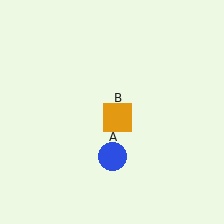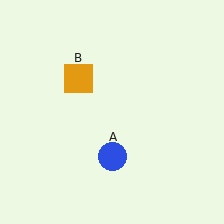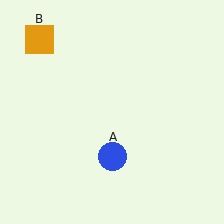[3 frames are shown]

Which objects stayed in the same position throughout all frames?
Blue circle (object A) remained stationary.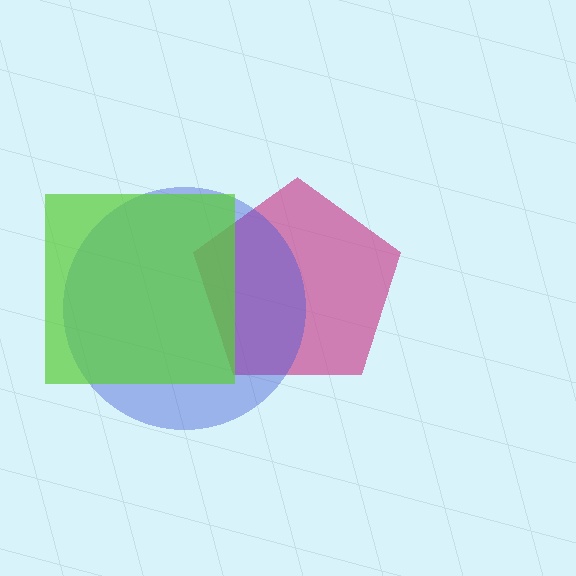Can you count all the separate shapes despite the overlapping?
Yes, there are 3 separate shapes.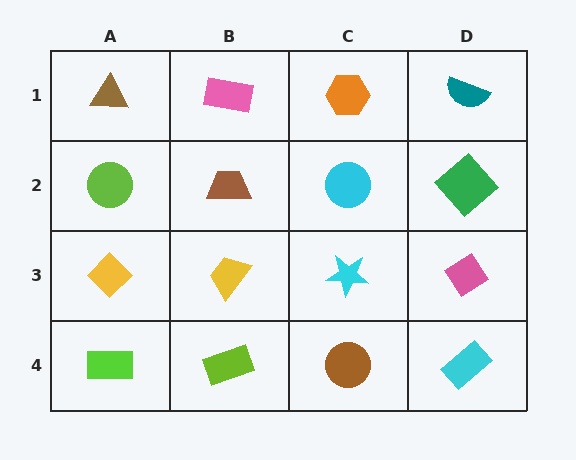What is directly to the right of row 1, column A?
A pink rectangle.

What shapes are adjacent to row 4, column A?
A yellow diamond (row 3, column A), a lime rectangle (row 4, column B).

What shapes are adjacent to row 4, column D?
A pink diamond (row 3, column D), a brown circle (row 4, column C).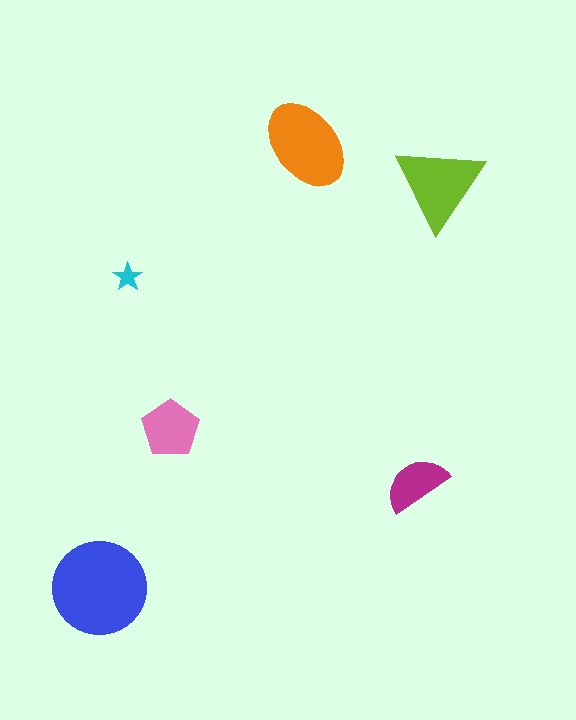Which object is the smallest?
The cyan star.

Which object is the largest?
The blue circle.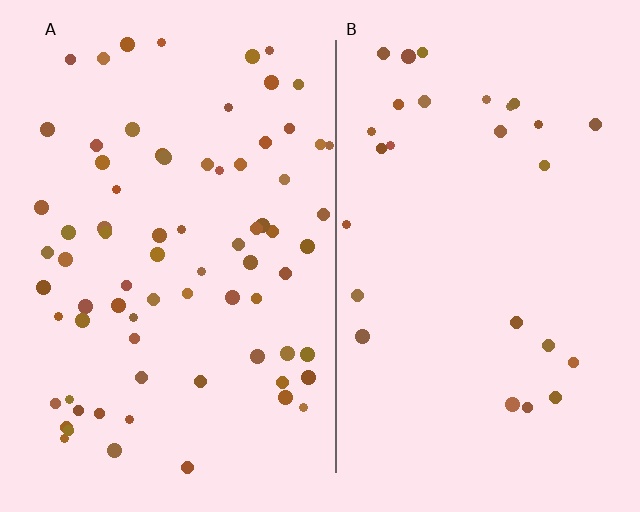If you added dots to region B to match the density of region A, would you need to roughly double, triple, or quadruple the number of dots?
Approximately triple.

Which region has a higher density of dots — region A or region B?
A (the left).